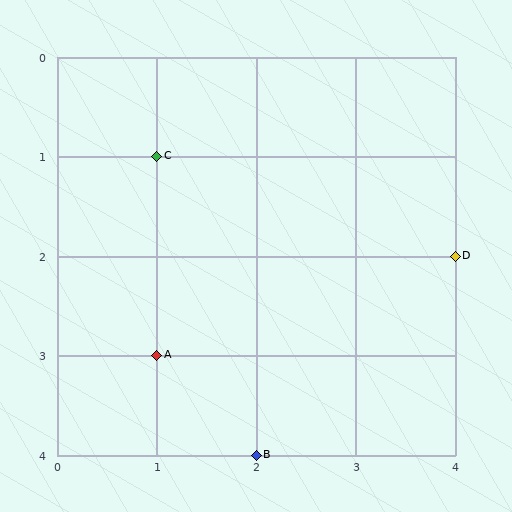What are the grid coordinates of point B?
Point B is at grid coordinates (2, 4).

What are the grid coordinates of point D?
Point D is at grid coordinates (4, 2).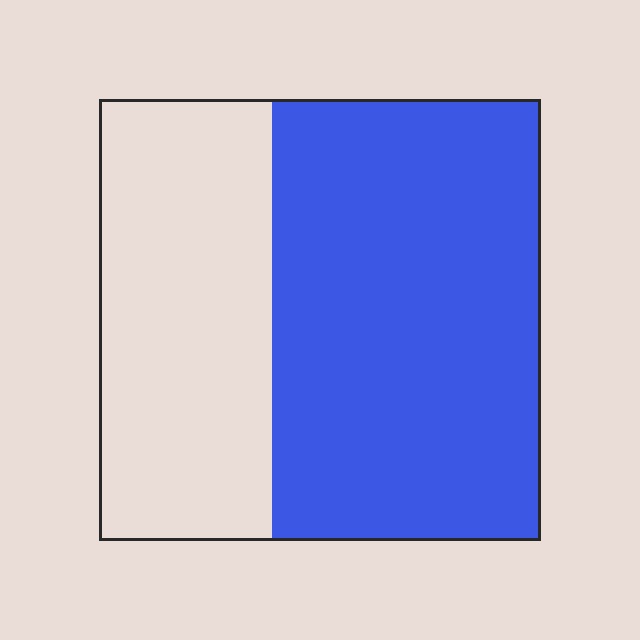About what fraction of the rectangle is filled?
About three fifths (3/5).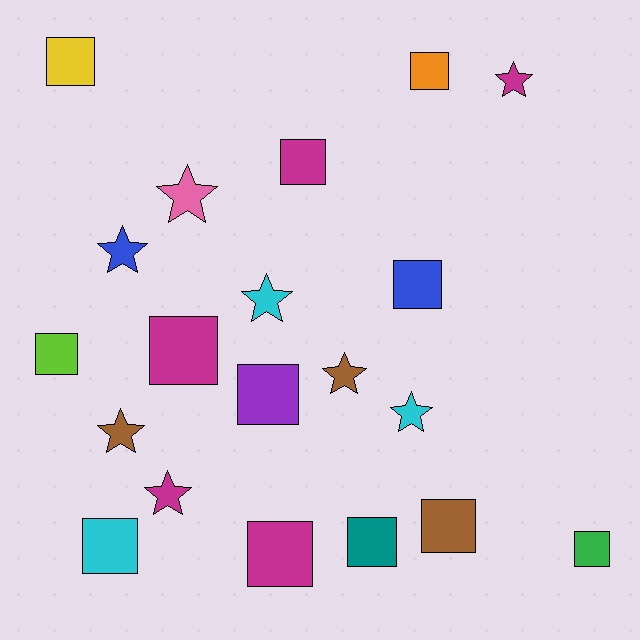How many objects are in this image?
There are 20 objects.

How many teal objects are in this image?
There is 1 teal object.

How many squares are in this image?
There are 12 squares.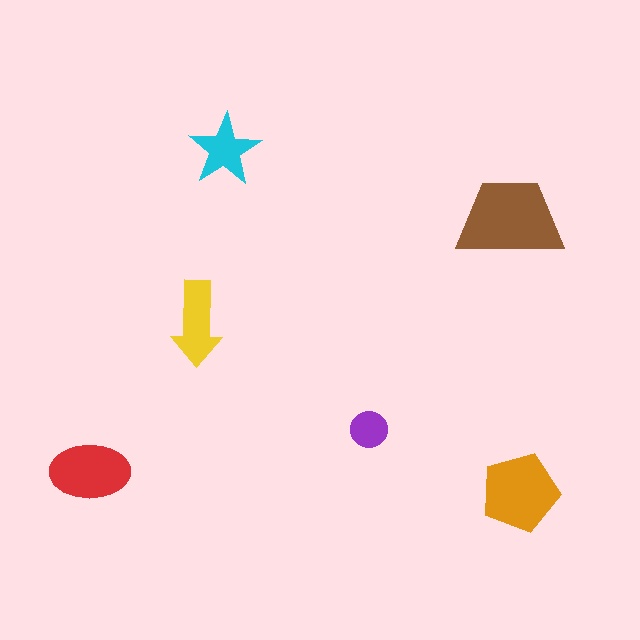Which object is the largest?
The brown trapezoid.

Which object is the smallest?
The purple circle.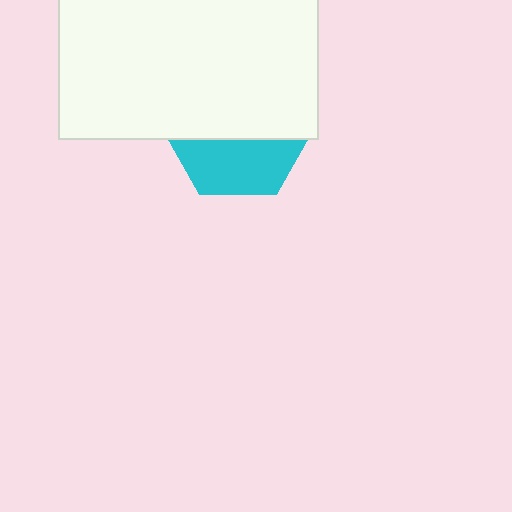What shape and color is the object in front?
The object in front is a white rectangle.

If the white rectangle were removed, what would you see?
You would see the complete cyan hexagon.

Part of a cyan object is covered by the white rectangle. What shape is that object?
It is a hexagon.